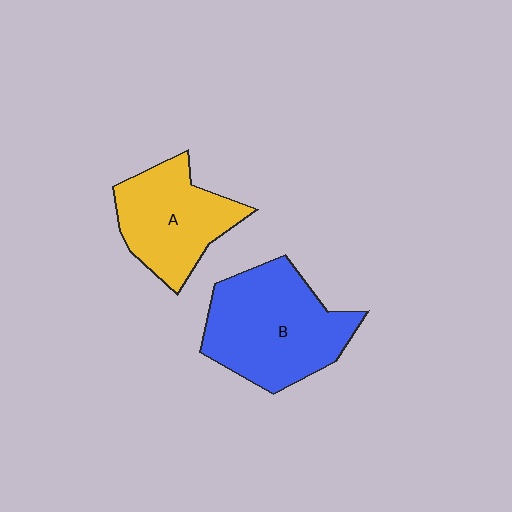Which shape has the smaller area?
Shape A (yellow).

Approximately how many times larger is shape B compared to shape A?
Approximately 1.3 times.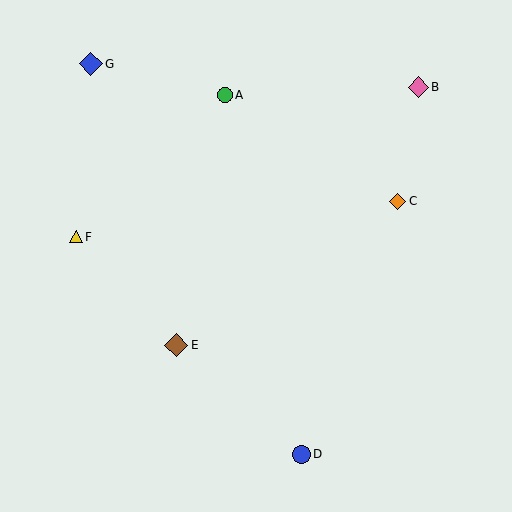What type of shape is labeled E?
Shape E is a brown diamond.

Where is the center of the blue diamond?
The center of the blue diamond is at (91, 64).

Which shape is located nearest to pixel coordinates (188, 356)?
The brown diamond (labeled E) at (176, 345) is nearest to that location.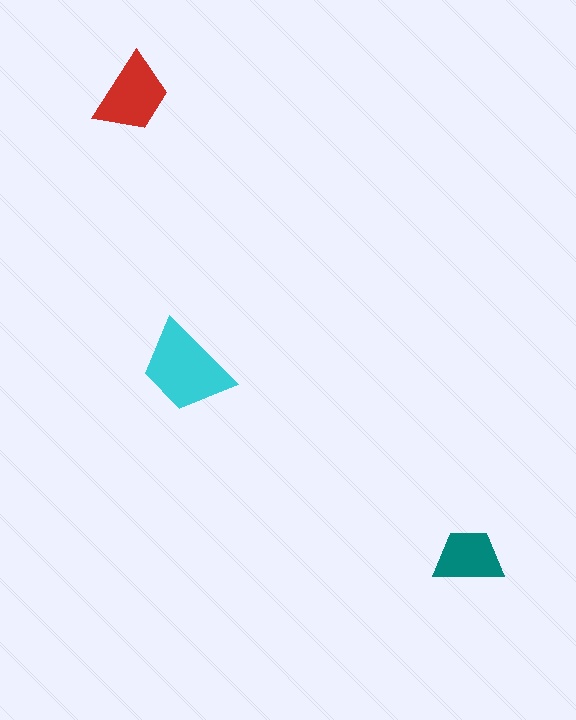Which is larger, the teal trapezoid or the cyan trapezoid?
The cyan one.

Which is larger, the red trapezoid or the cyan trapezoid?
The cyan one.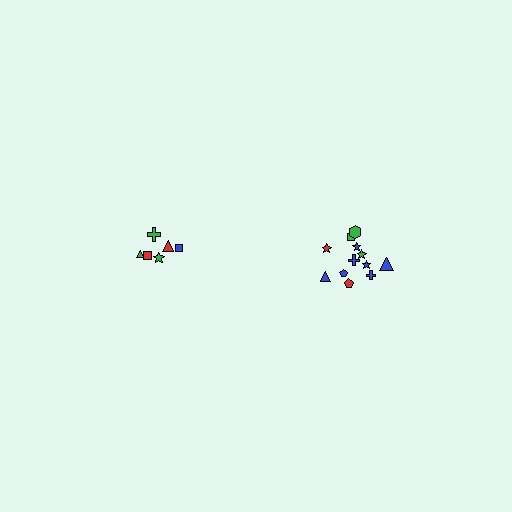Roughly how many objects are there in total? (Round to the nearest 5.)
Roughly 20 objects in total.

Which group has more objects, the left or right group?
The right group.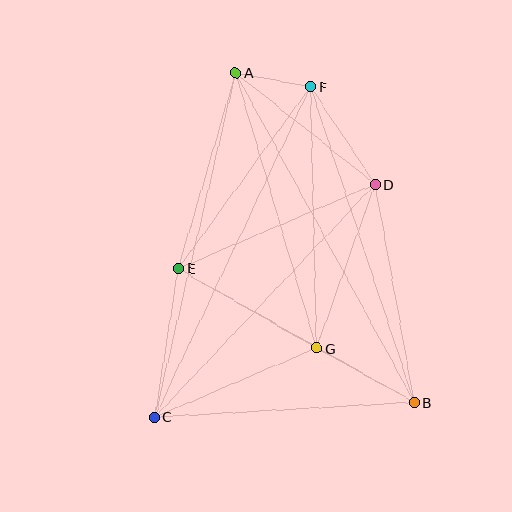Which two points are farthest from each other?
Points A and B are farthest from each other.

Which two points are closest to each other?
Points A and F are closest to each other.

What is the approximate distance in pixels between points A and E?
The distance between A and E is approximately 204 pixels.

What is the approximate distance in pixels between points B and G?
The distance between B and G is approximately 111 pixels.